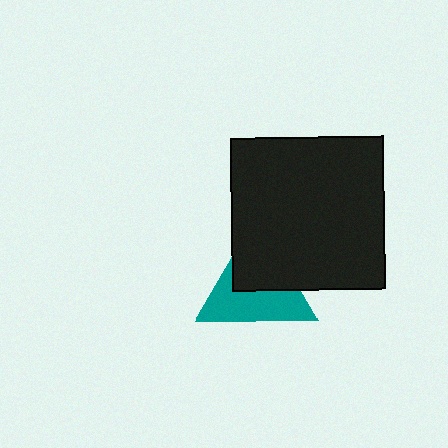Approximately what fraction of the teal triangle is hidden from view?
Roughly 46% of the teal triangle is hidden behind the black square.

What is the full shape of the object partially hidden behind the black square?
The partially hidden object is a teal triangle.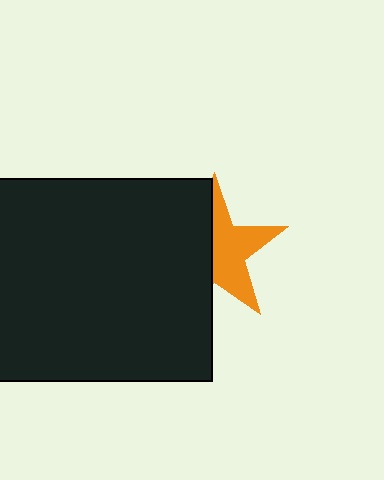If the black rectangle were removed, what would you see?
You would see the complete orange star.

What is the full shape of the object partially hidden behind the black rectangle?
The partially hidden object is an orange star.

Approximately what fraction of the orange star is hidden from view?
Roughly 48% of the orange star is hidden behind the black rectangle.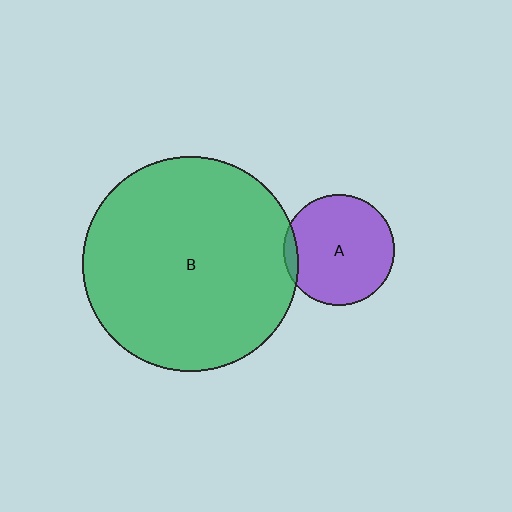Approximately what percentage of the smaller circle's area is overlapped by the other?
Approximately 5%.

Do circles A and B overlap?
Yes.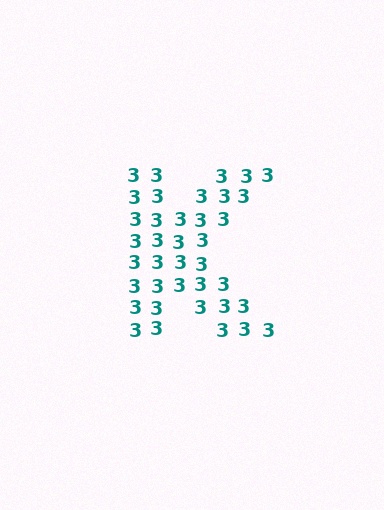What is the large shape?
The large shape is the letter K.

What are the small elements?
The small elements are digit 3's.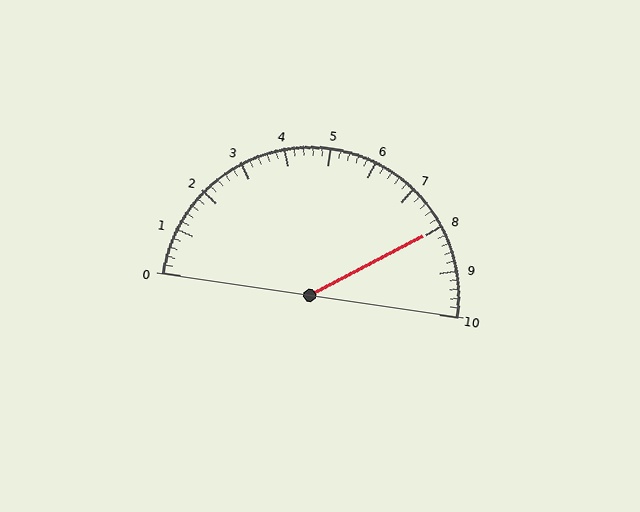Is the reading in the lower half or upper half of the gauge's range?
The reading is in the upper half of the range (0 to 10).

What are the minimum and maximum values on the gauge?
The gauge ranges from 0 to 10.